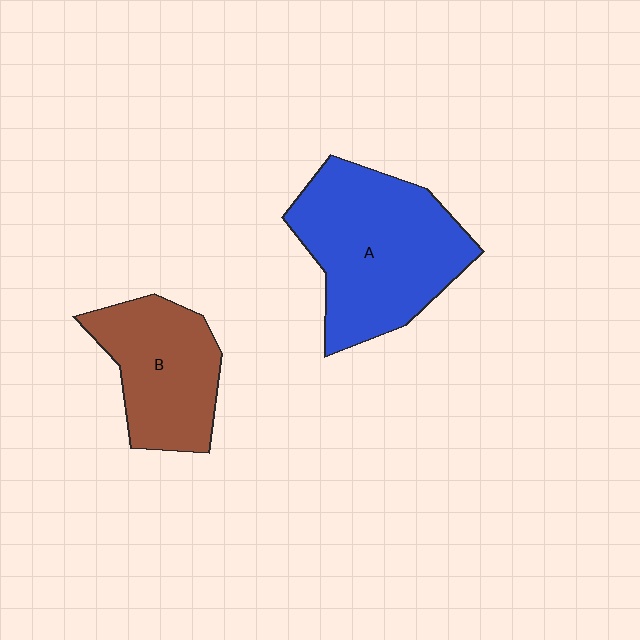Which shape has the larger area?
Shape A (blue).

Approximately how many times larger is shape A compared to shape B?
Approximately 1.5 times.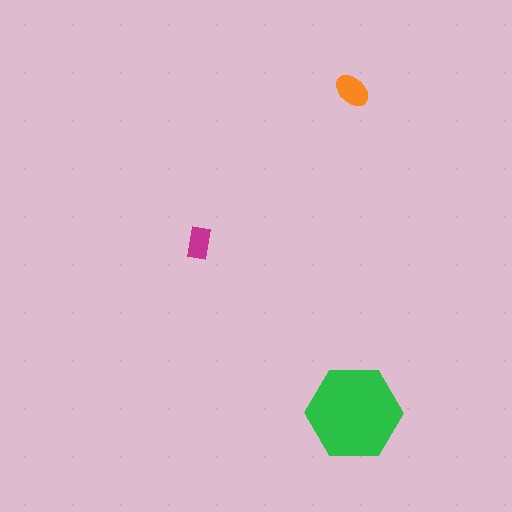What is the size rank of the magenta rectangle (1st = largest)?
3rd.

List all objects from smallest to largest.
The magenta rectangle, the orange ellipse, the green hexagon.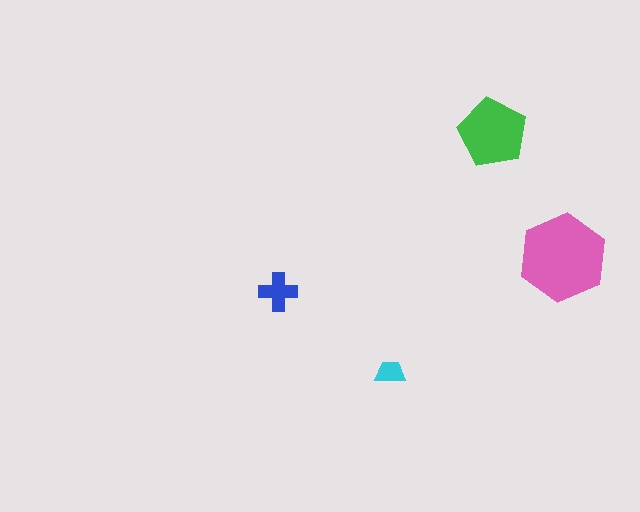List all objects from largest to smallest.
The pink hexagon, the green pentagon, the blue cross, the cyan trapezoid.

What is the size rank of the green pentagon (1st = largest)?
2nd.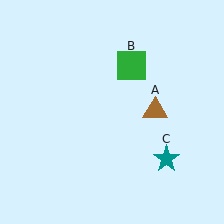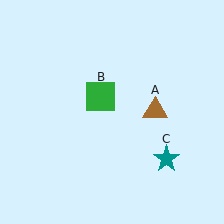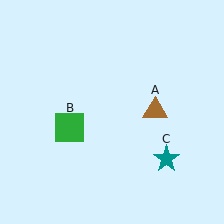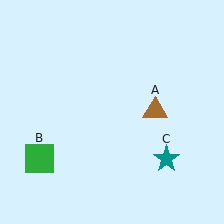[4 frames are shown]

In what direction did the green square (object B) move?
The green square (object B) moved down and to the left.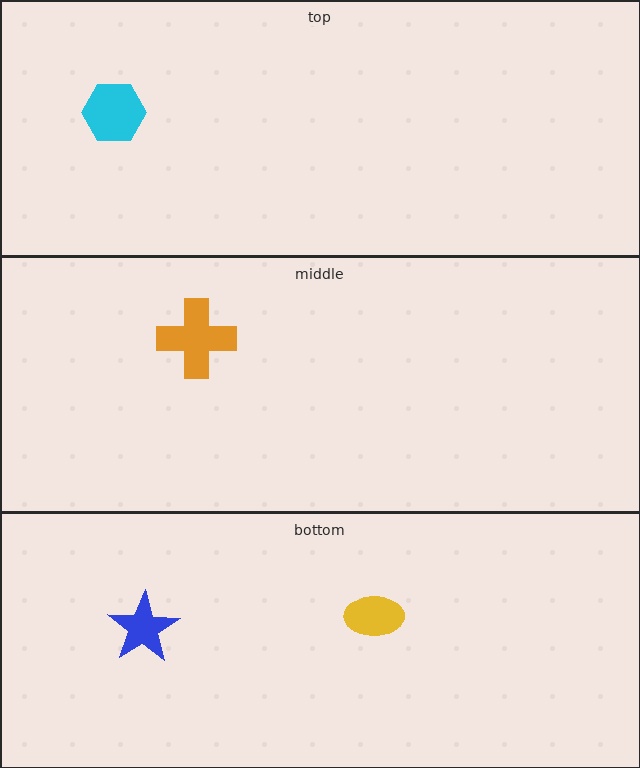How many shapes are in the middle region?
1.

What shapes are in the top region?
The cyan hexagon.